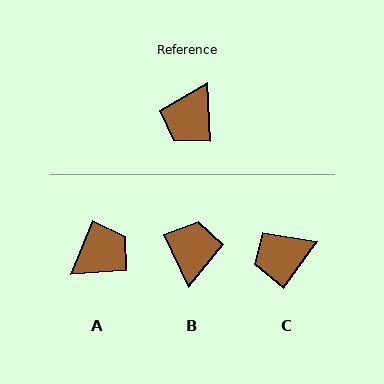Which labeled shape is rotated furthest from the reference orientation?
B, about 158 degrees away.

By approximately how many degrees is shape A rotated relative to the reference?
Approximately 156 degrees counter-clockwise.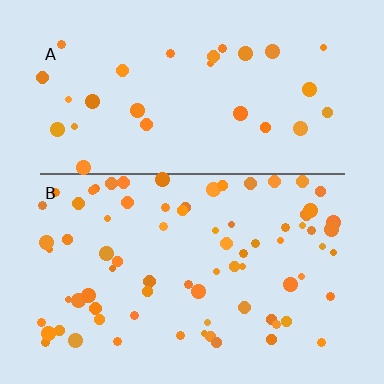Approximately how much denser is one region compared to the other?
Approximately 2.7× — region B over region A.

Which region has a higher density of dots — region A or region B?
B (the bottom).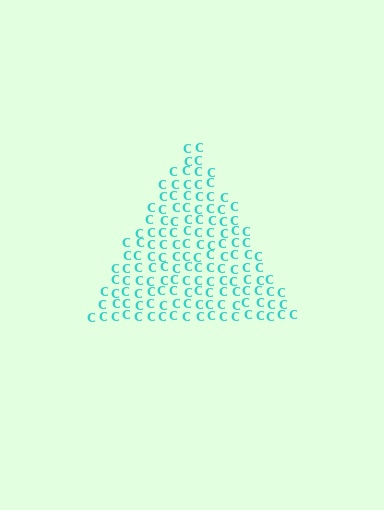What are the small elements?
The small elements are letter C's.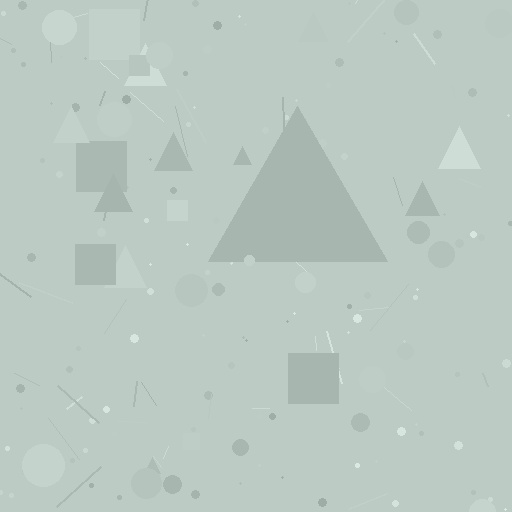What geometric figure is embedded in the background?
A triangle is embedded in the background.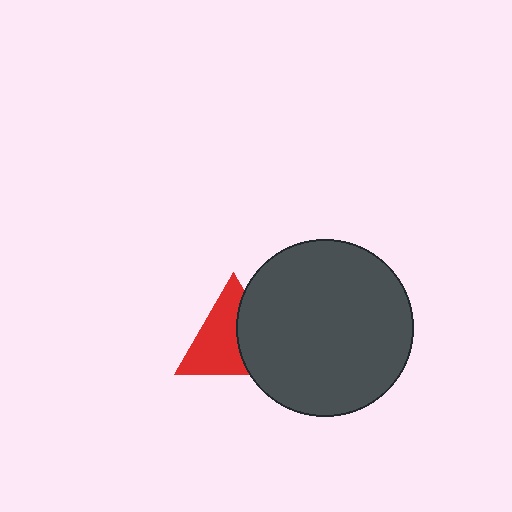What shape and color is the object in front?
The object in front is a dark gray circle.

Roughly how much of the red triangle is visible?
About half of it is visible (roughly 60%).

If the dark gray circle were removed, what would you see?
You would see the complete red triangle.